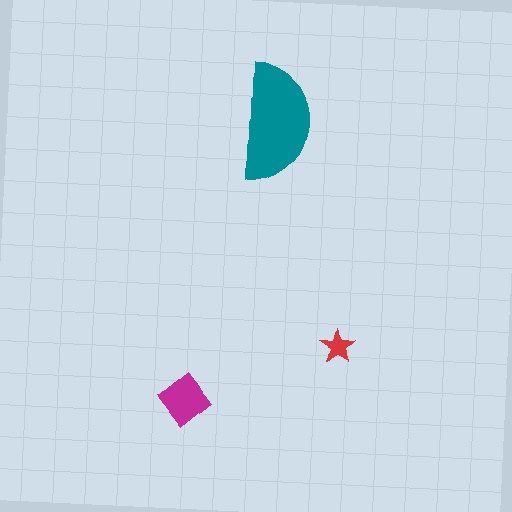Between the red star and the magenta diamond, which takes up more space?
The magenta diamond.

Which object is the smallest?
The red star.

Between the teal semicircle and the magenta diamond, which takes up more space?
The teal semicircle.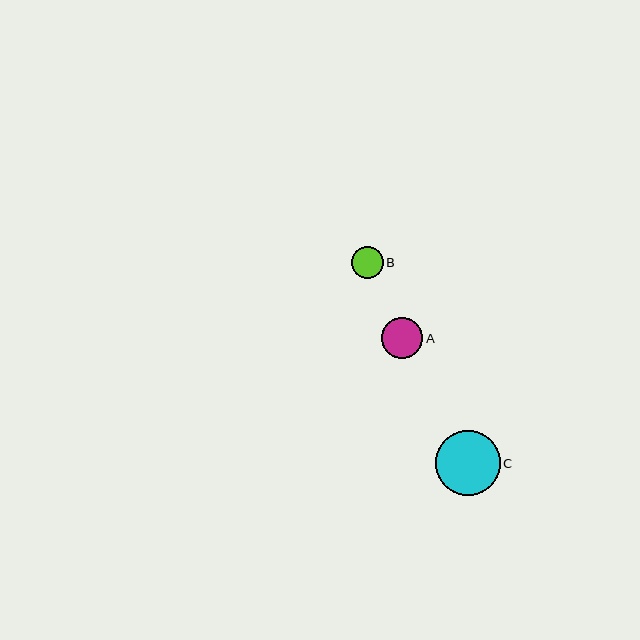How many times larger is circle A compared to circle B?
Circle A is approximately 1.3 times the size of circle B.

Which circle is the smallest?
Circle B is the smallest with a size of approximately 32 pixels.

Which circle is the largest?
Circle C is the largest with a size of approximately 65 pixels.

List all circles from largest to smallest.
From largest to smallest: C, A, B.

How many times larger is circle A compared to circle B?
Circle A is approximately 1.3 times the size of circle B.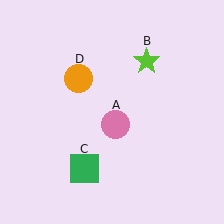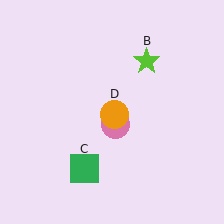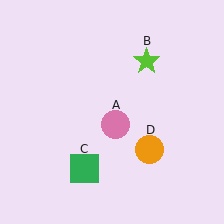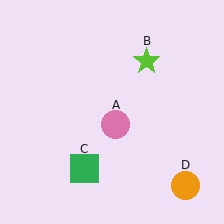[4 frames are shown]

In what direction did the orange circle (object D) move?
The orange circle (object D) moved down and to the right.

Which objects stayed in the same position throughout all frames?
Pink circle (object A) and lime star (object B) and green square (object C) remained stationary.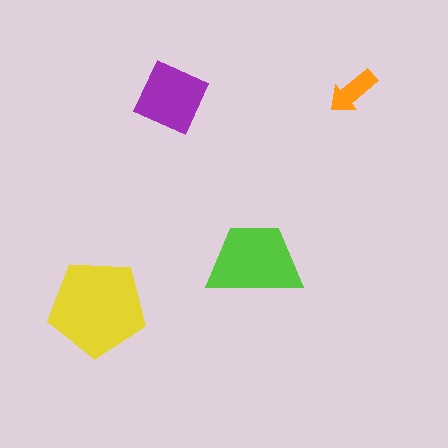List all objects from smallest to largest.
The orange arrow, the purple square, the lime trapezoid, the yellow pentagon.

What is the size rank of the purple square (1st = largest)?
3rd.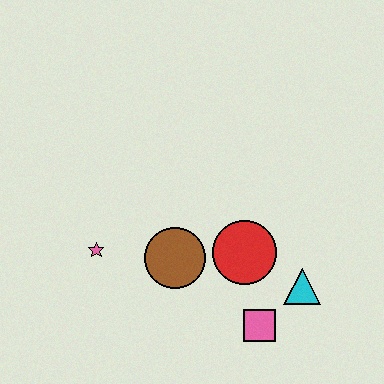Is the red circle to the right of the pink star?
Yes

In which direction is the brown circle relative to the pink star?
The brown circle is to the right of the pink star.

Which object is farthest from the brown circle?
The cyan triangle is farthest from the brown circle.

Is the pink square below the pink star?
Yes